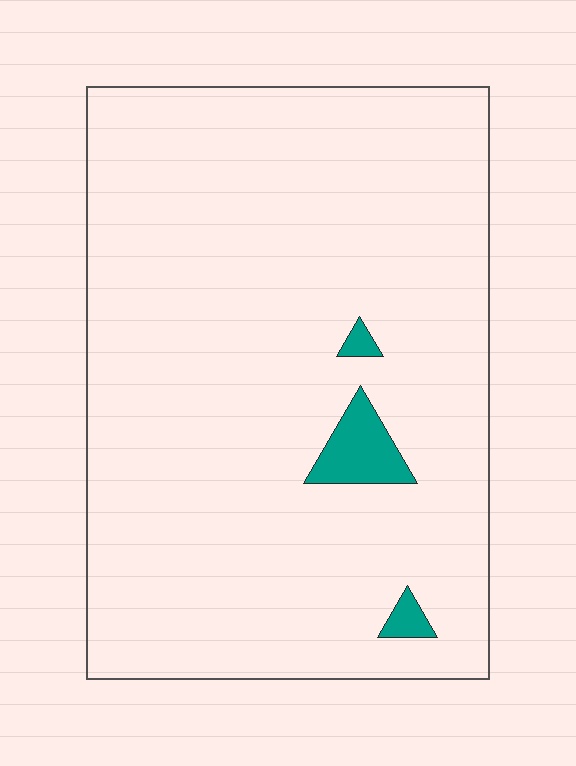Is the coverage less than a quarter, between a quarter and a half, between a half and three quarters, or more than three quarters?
Less than a quarter.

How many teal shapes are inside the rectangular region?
3.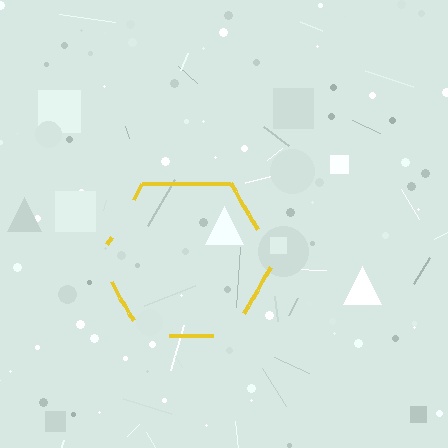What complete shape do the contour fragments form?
The contour fragments form a hexagon.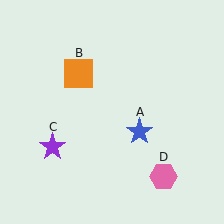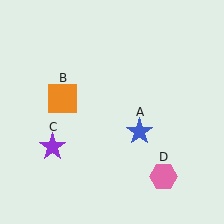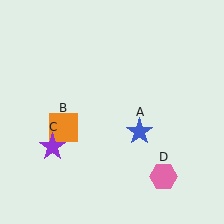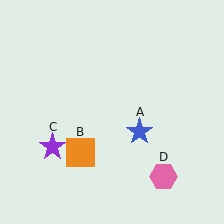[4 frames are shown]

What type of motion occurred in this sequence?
The orange square (object B) rotated counterclockwise around the center of the scene.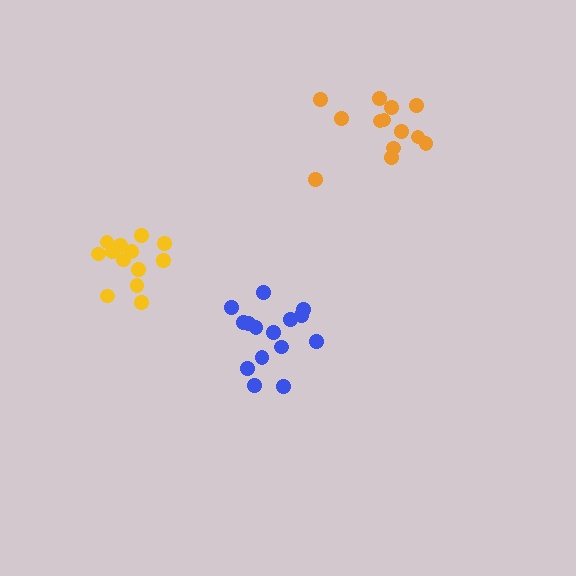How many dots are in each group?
Group 1: 13 dots, Group 2: 15 dots, Group 3: 13 dots (41 total).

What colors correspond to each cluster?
The clusters are colored: orange, blue, yellow.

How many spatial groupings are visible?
There are 3 spatial groupings.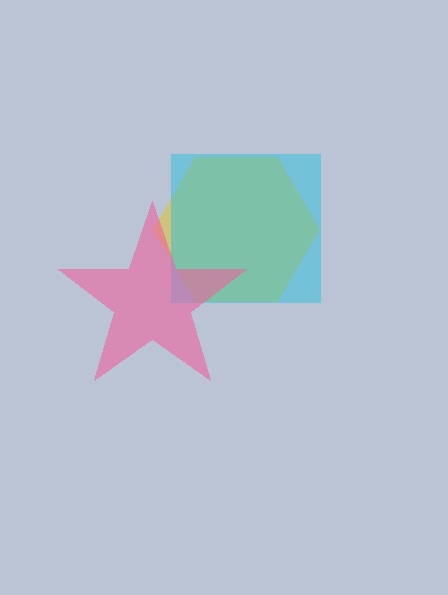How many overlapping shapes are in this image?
There are 3 overlapping shapes in the image.